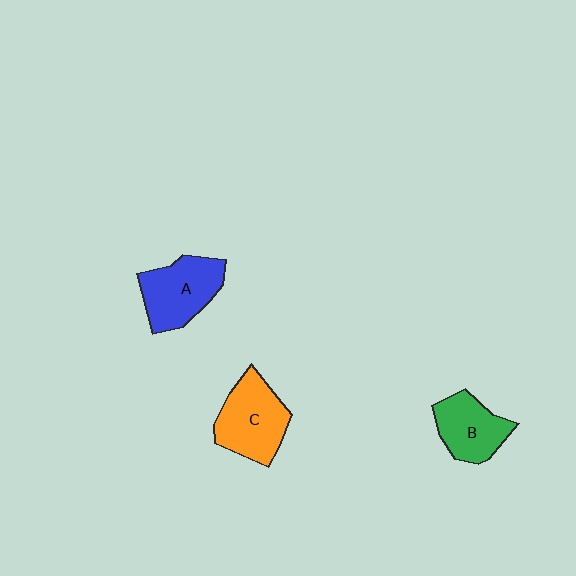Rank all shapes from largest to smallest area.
From largest to smallest: C (orange), A (blue), B (green).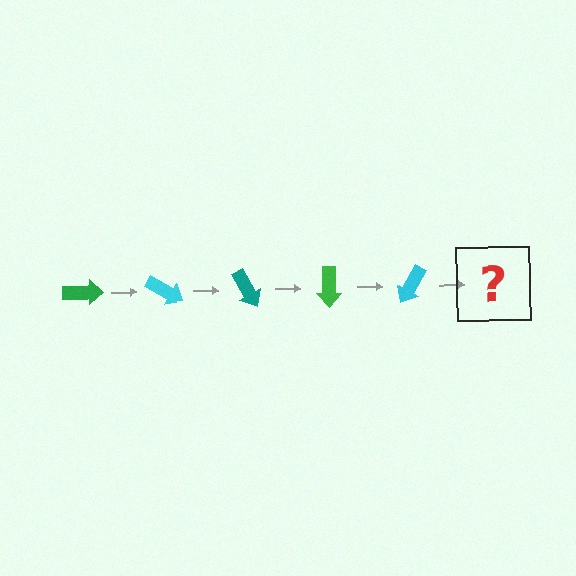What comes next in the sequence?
The next element should be a teal arrow, rotated 150 degrees from the start.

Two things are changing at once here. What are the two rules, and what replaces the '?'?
The two rules are that it rotates 30 degrees each step and the color cycles through green, cyan, and teal. The '?' should be a teal arrow, rotated 150 degrees from the start.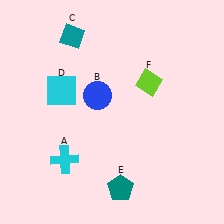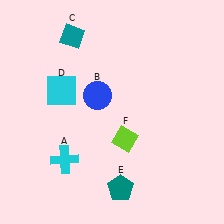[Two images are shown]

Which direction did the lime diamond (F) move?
The lime diamond (F) moved down.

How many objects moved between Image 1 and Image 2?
1 object moved between the two images.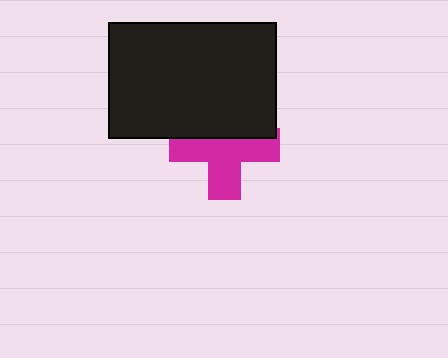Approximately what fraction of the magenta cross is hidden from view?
Roughly 41% of the magenta cross is hidden behind the black rectangle.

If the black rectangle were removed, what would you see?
You would see the complete magenta cross.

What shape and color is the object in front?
The object in front is a black rectangle.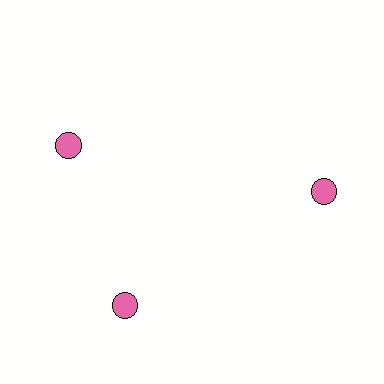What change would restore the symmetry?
The symmetry would be restored by rotating it back into even spacing with its neighbors so that all 3 circles sit at equal angles and equal distance from the center.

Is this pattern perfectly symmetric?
No. The 3 pink circles are arranged in a ring, but one element near the 11 o'clock position is rotated out of alignment along the ring, breaking the 3-fold rotational symmetry.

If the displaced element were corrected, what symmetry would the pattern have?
It would have 3-fold rotational symmetry — the pattern would map onto itself every 120 degrees.